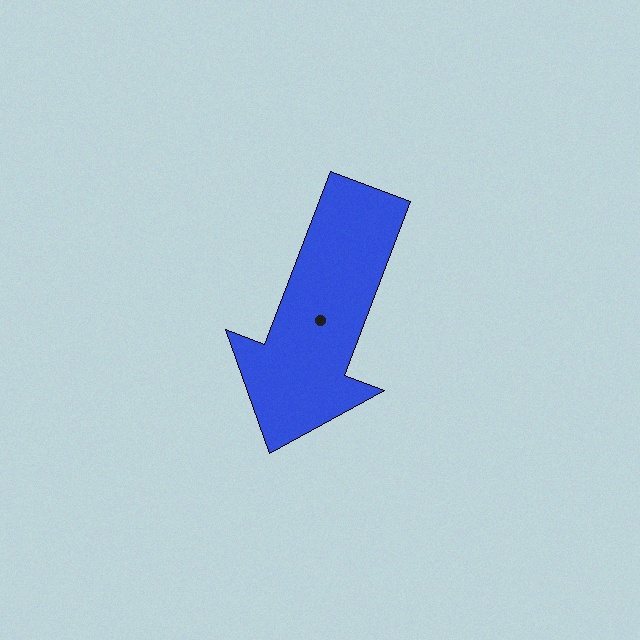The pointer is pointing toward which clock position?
Roughly 7 o'clock.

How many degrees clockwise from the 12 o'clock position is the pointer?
Approximately 201 degrees.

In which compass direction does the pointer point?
South.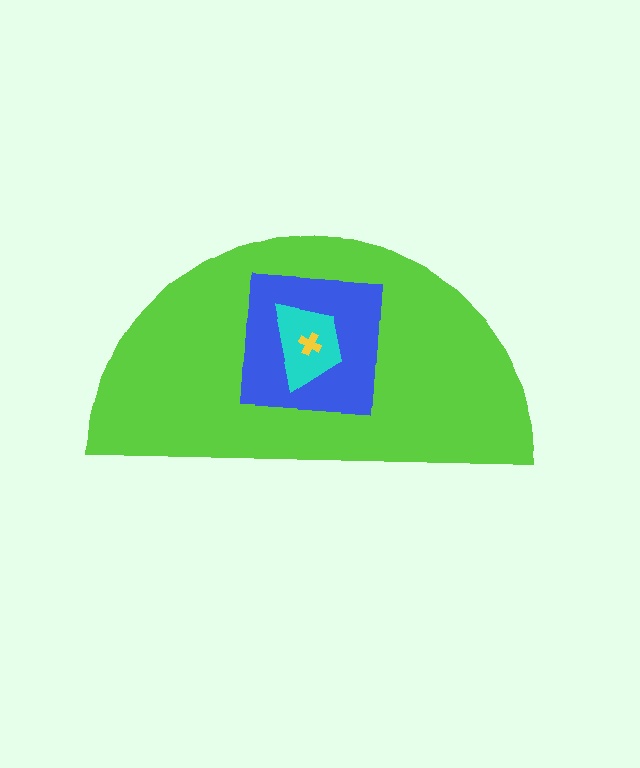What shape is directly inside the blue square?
The cyan trapezoid.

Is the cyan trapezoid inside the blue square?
Yes.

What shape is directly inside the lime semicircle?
The blue square.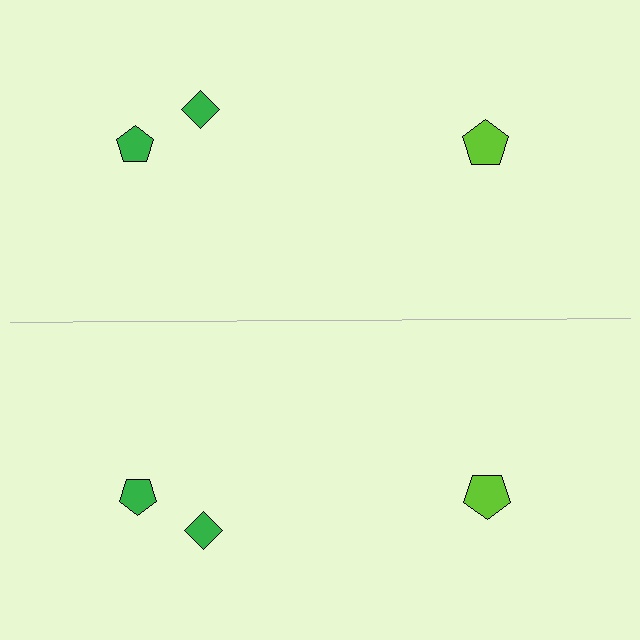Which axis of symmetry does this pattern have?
The pattern has a horizontal axis of symmetry running through the center of the image.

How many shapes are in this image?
There are 6 shapes in this image.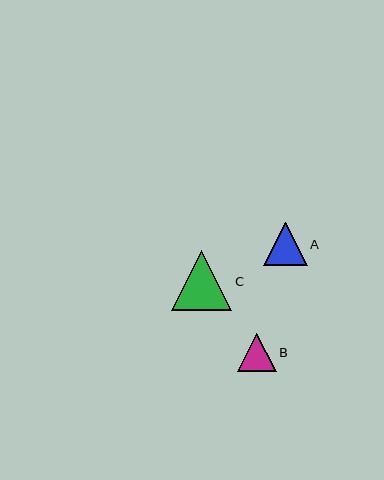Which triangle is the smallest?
Triangle B is the smallest with a size of approximately 39 pixels.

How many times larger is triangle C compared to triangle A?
Triangle C is approximately 1.4 times the size of triangle A.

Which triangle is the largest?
Triangle C is the largest with a size of approximately 61 pixels.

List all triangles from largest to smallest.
From largest to smallest: C, A, B.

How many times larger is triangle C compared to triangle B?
Triangle C is approximately 1.6 times the size of triangle B.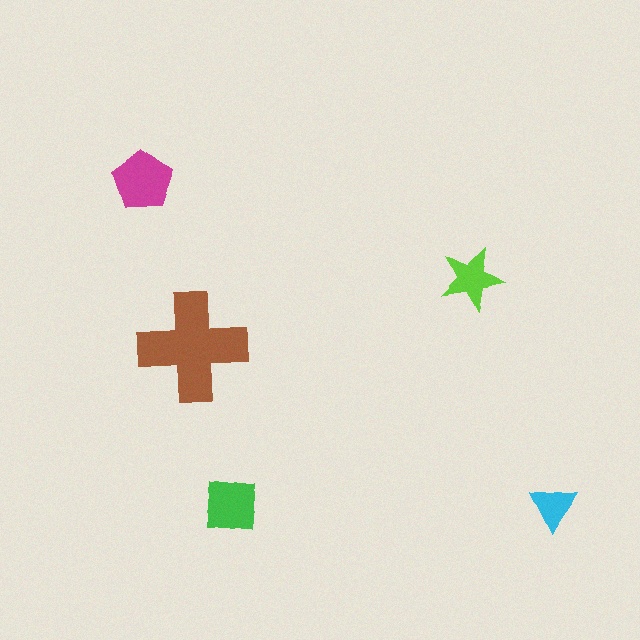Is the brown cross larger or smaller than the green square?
Larger.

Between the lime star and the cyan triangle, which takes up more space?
The lime star.